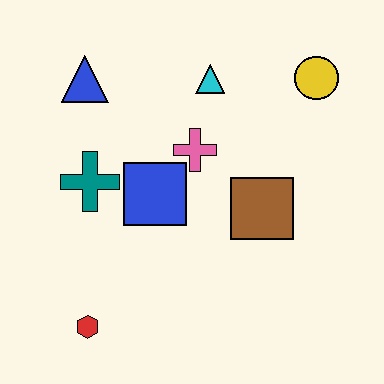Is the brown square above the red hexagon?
Yes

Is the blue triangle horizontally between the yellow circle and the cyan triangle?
No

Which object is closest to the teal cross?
The blue square is closest to the teal cross.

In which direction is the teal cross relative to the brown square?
The teal cross is to the left of the brown square.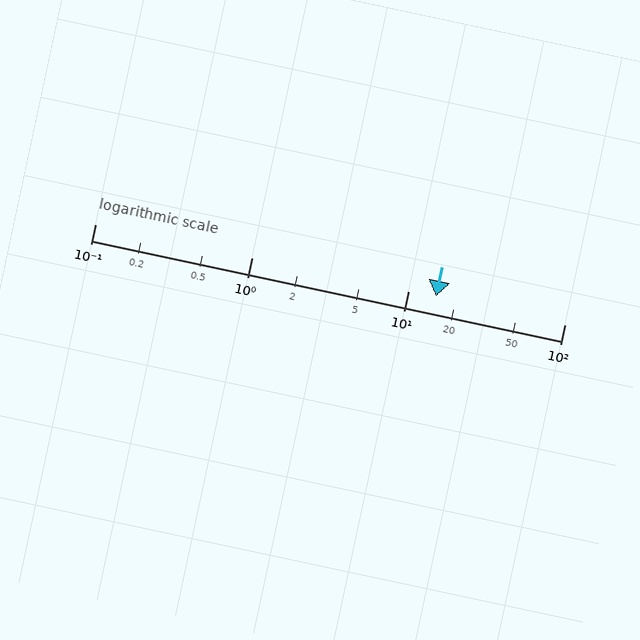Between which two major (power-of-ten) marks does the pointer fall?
The pointer is between 10 and 100.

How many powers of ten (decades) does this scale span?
The scale spans 3 decades, from 0.1 to 100.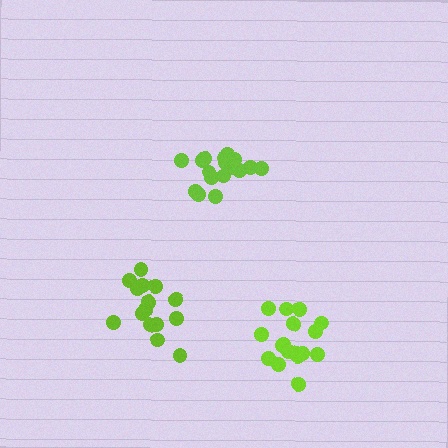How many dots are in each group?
Group 1: 15 dots, Group 2: 17 dots, Group 3: 18 dots (50 total).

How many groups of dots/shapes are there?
There are 3 groups.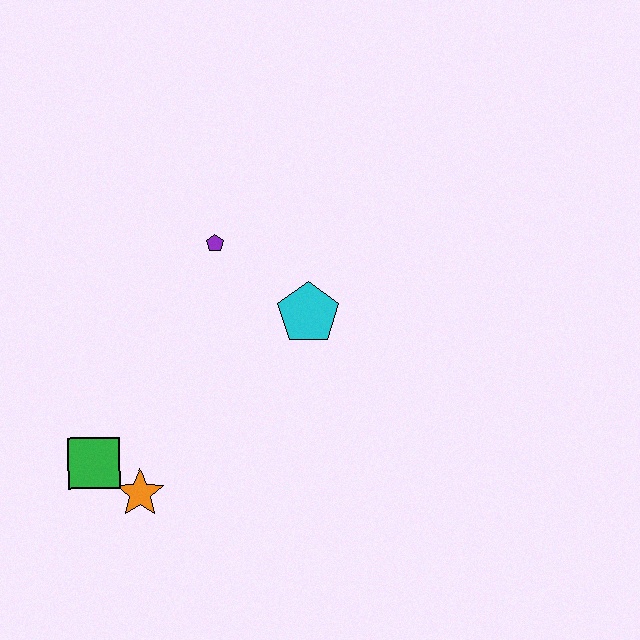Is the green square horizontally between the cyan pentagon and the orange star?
No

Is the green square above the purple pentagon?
No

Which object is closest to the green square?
The orange star is closest to the green square.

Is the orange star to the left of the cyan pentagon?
Yes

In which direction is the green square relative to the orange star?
The green square is to the left of the orange star.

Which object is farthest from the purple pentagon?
The orange star is farthest from the purple pentagon.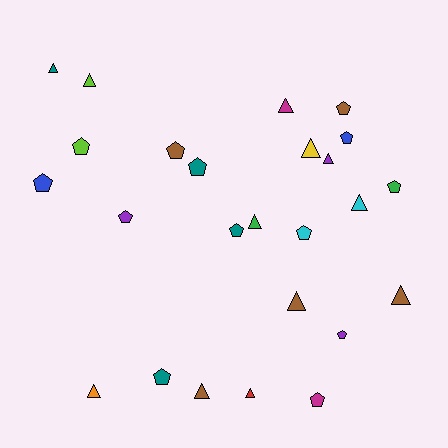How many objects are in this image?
There are 25 objects.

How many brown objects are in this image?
There are 5 brown objects.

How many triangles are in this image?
There are 12 triangles.